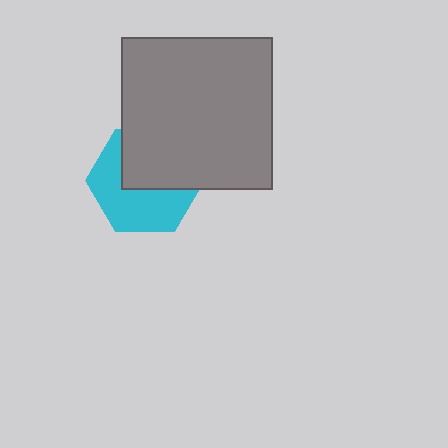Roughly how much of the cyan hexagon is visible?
About half of it is visible (roughly 54%).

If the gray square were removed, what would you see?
You would see the complete cyan hexagon.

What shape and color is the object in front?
The object in front is a gray square.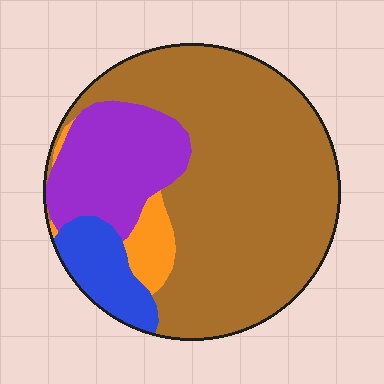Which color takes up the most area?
Brown, at roughly 65%.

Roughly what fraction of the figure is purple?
Purple takes up between a sixth and a third of the figure.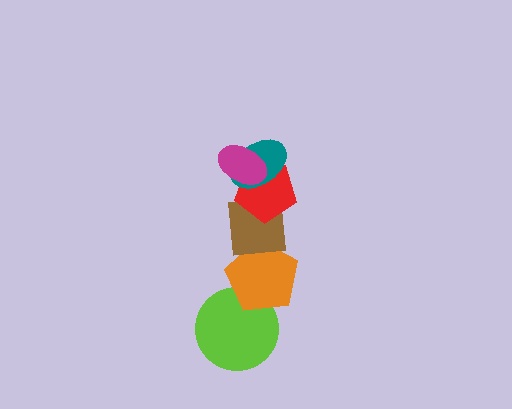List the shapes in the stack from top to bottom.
From top to bottom: the magenta ellipse, the teal ellipse, the red pentagon, the brown square, the orange pentagon, the lime circle.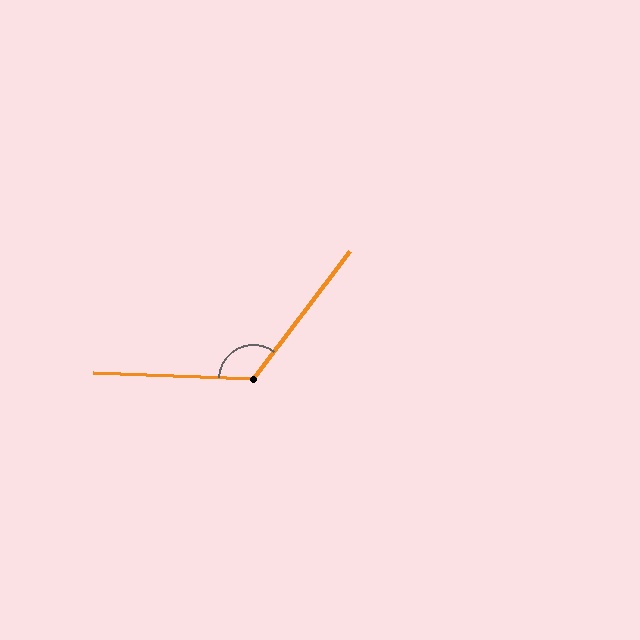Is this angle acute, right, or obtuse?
It is obtuse.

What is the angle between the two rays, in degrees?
Approximately 125 degrees.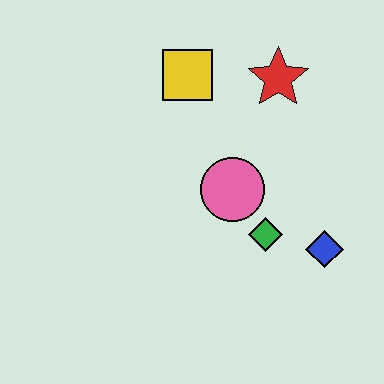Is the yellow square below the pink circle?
No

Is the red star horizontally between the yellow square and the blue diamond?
Yes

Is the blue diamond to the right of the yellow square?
Yes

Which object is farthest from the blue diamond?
The yellow square is farthest from the blue diamond.